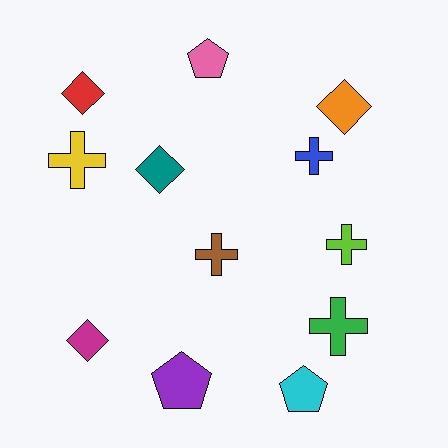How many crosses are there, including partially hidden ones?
There are 5 crosses.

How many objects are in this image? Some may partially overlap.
There are 12 objects.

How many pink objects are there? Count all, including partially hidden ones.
There is 1 pink object.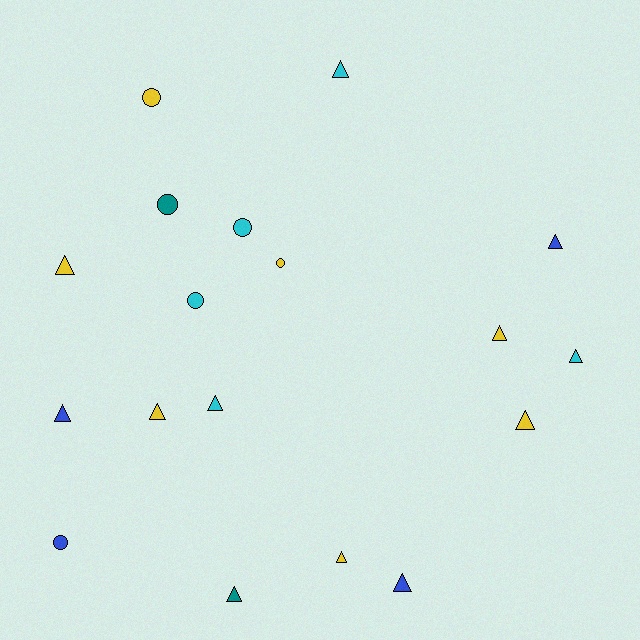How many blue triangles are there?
There are 3 blue triangles.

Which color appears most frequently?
Yellow, with 7 objects.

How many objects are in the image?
There are 18 objects.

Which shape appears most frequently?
Triangle, with 12 objects.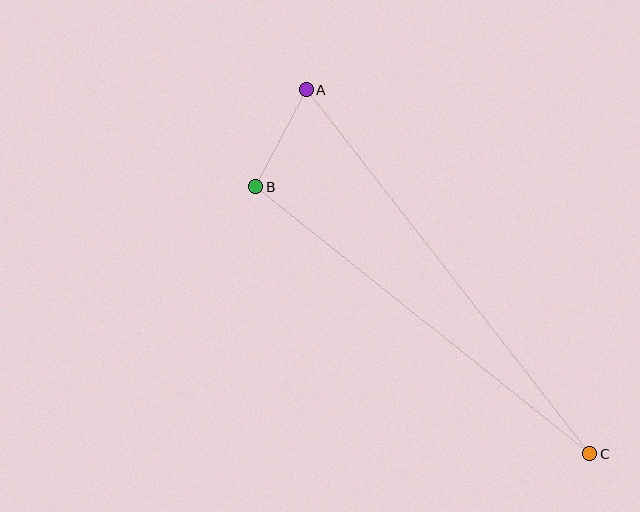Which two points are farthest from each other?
Points A and C are farthest from each other.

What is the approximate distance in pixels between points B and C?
The distance between B and C is approximately 427 pixels.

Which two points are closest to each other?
Points A and B are closest to each other.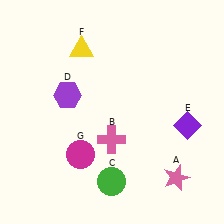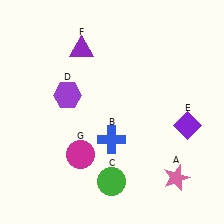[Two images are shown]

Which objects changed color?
B changed from pink to blue. F changed from yellow to purple.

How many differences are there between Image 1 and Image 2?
There are 2 differences between the two images.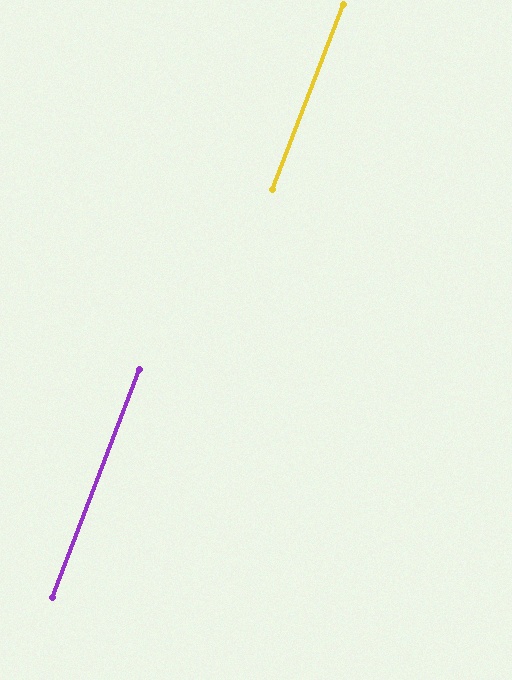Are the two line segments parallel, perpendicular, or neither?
Parallel — their directions differ by only 0.1°.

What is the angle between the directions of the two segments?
Approximately 0 degrees.